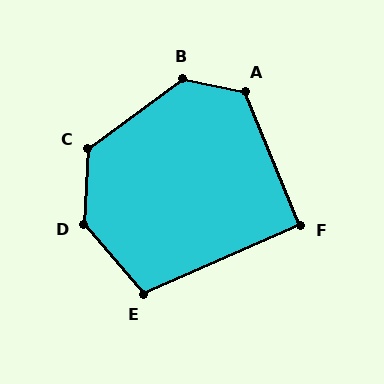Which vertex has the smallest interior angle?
F, at approximately 91 degrees.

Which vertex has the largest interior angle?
D, at approximately 136 degrees.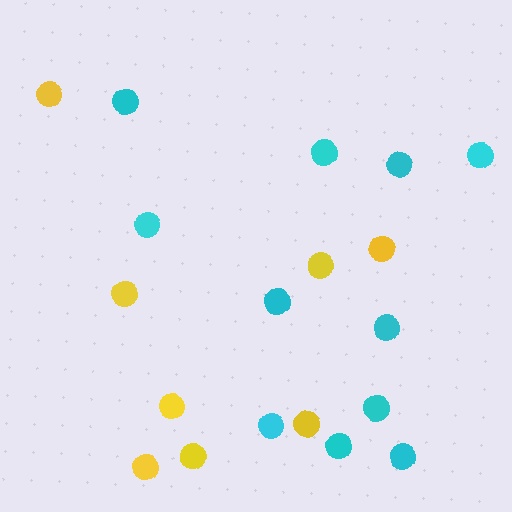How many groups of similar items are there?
There are 2 groups: one group of cyan circles (11) and one group of yellow circles (8).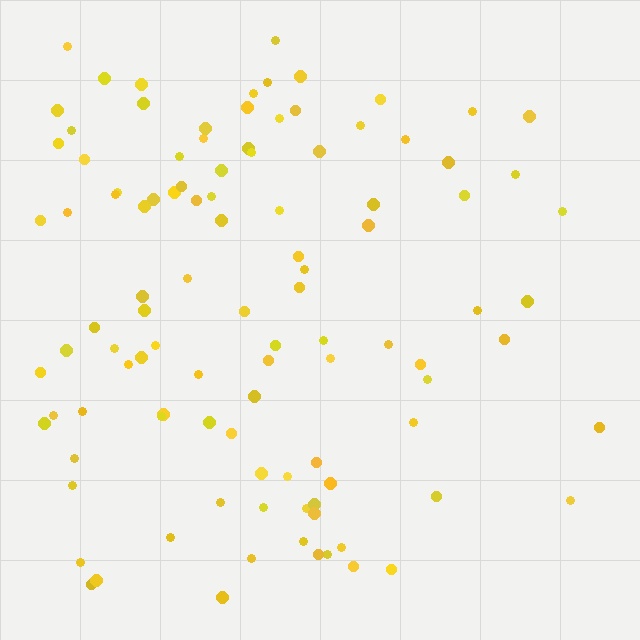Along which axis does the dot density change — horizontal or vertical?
Horizontal.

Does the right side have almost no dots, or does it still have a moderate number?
Still a moderate number, just noticeably fewer than the left.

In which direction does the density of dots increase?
From right to left, with the left side densest.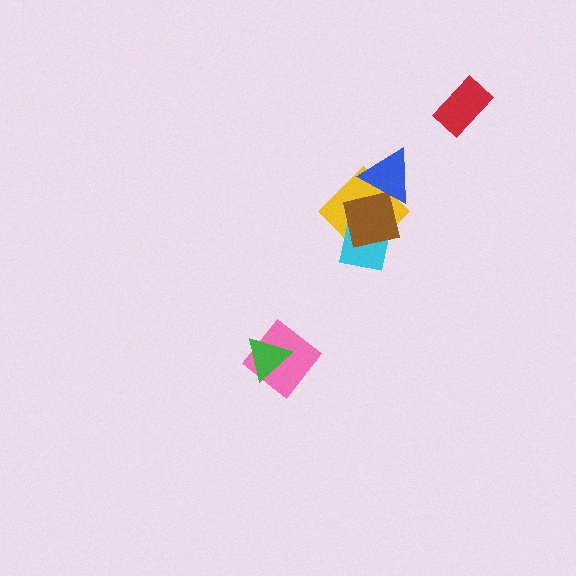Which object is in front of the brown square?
The blue triangle is in front of the brown square.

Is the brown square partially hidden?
Yes, it is partially covered by another shape.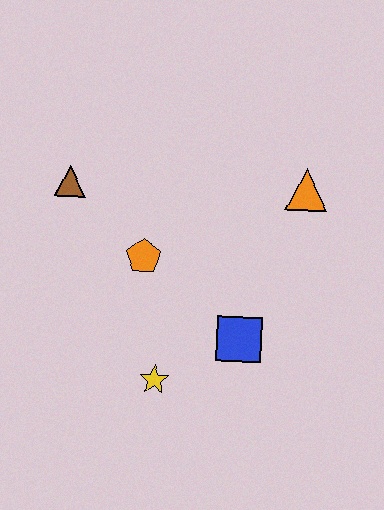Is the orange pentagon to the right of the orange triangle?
No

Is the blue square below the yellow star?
No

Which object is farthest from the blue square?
The brown triangle is farthest from the blue square.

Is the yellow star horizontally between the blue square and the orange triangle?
No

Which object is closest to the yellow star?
The blue square is closest to the yellow star.